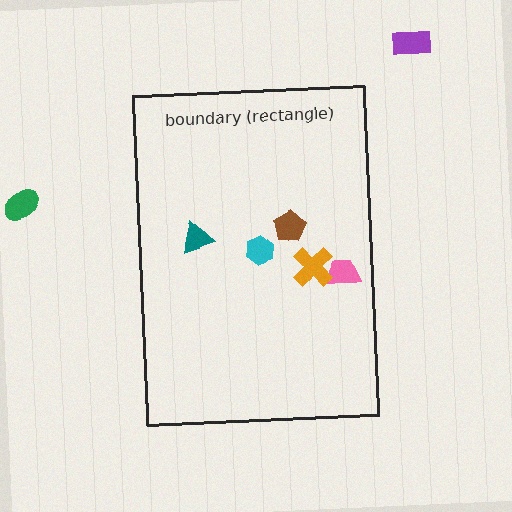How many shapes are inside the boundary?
5 inside, 2 outside.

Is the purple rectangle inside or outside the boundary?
Outside.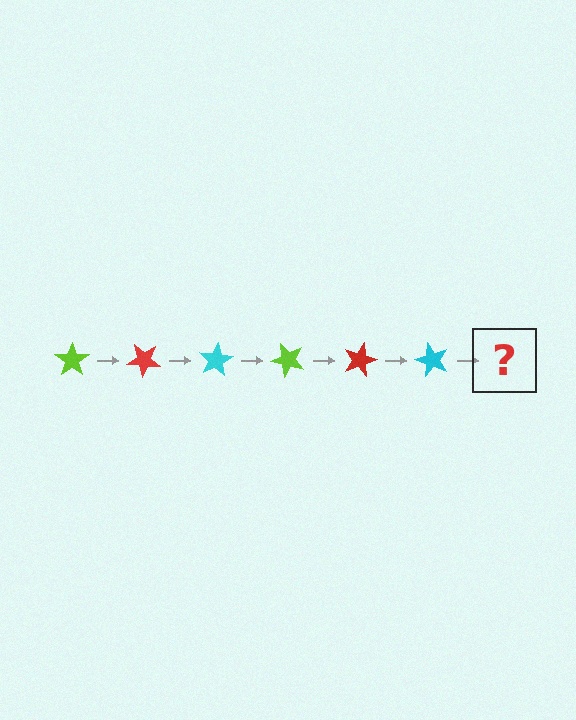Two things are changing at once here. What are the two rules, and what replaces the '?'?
The two rules are that it rotates 40 degrees each step and the color cycles through lime, red, and cyan. The '?' should be a lime star, rotated 240 degrees from the start.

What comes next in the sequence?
The next element should be a lime star, rotated 240 degrees from the start.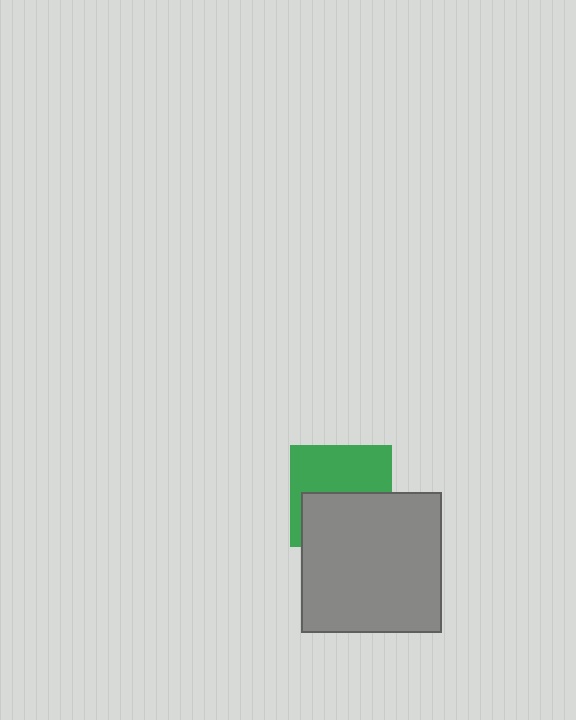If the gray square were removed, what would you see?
You would see the complete green square.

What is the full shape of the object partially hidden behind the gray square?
The partially hidden object is a green square.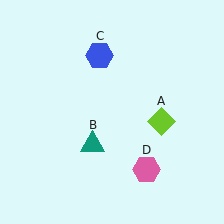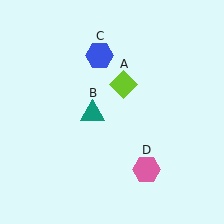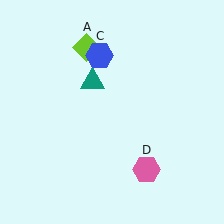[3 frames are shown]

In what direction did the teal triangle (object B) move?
The teal triangle (object B) moved up.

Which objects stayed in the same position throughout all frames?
Blue hexagon (object C) and pink hexagon (object D) remained stationary.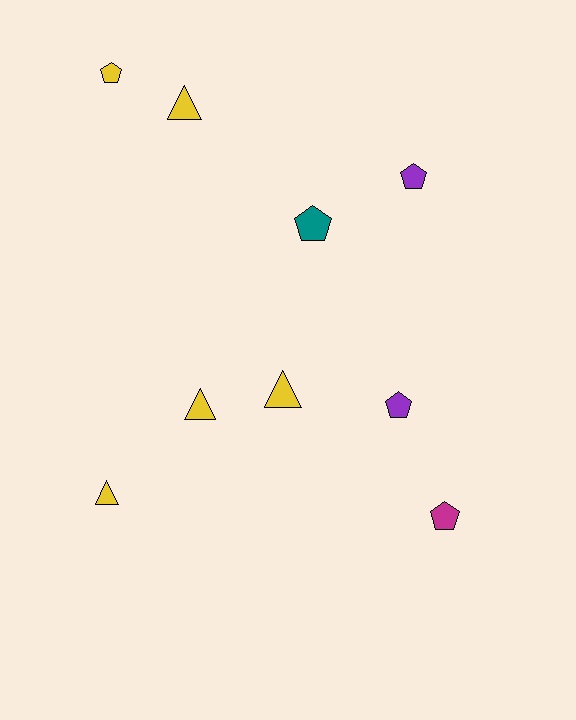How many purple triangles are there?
There are no purple triangles.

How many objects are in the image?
There are 9 objects.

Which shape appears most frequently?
Pentagon, with 5 objects.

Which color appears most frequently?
Yellow, with 5 objects.